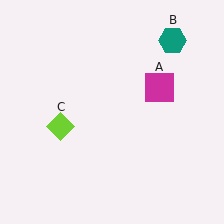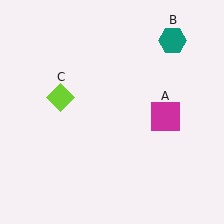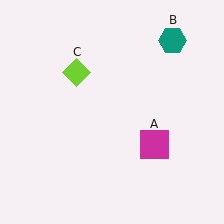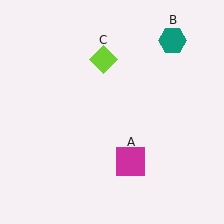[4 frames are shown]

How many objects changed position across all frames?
2 objects changed position: magenta square (object A), lime diamond (object C).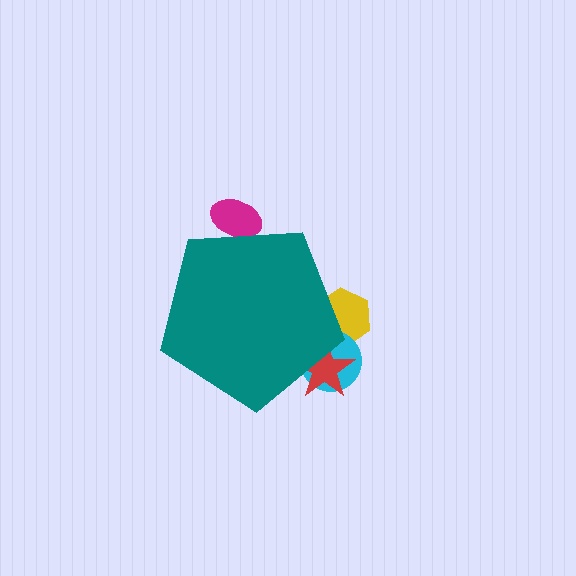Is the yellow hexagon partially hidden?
Yes, the yellow hexagon is partially hidden behind the teal pentagon.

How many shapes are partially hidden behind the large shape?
4 shapes are partially hidden.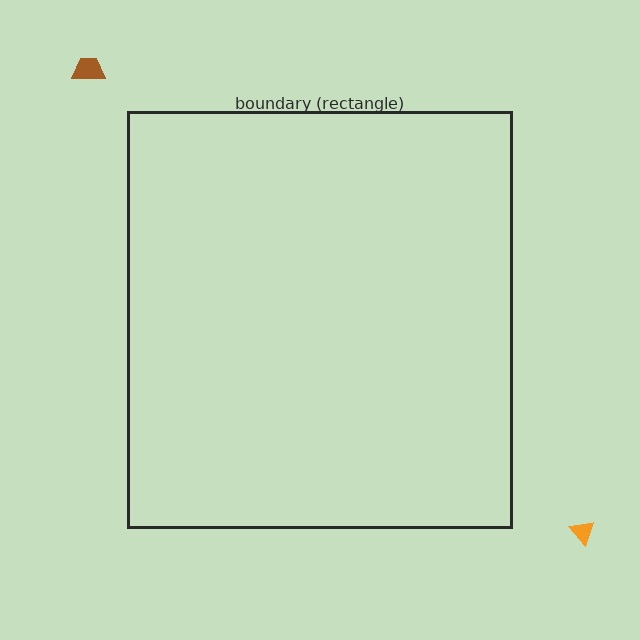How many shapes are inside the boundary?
0 inside, 2 outside.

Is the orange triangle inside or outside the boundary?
Outside.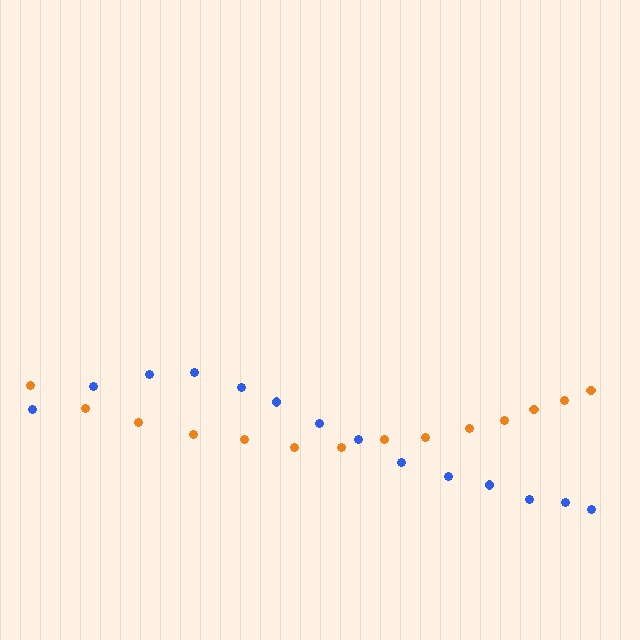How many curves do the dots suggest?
There are 2 distinct paths.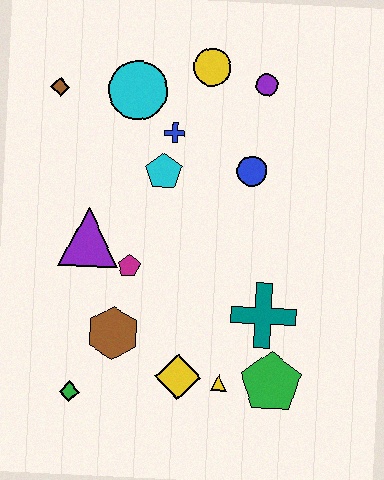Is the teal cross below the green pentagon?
No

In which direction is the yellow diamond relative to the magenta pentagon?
The yellow diamond is below the magenta pentagon.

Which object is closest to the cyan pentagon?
The blue cross is closest to the cyan pentagon.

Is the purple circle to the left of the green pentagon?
Yes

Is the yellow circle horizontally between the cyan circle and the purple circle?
Yes